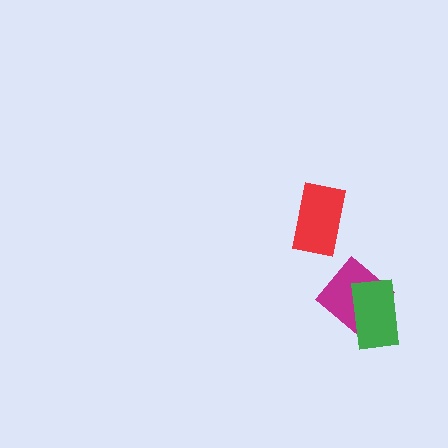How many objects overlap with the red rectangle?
0 objects overlap with the red rectangle.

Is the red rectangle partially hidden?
No, no other shape covers it.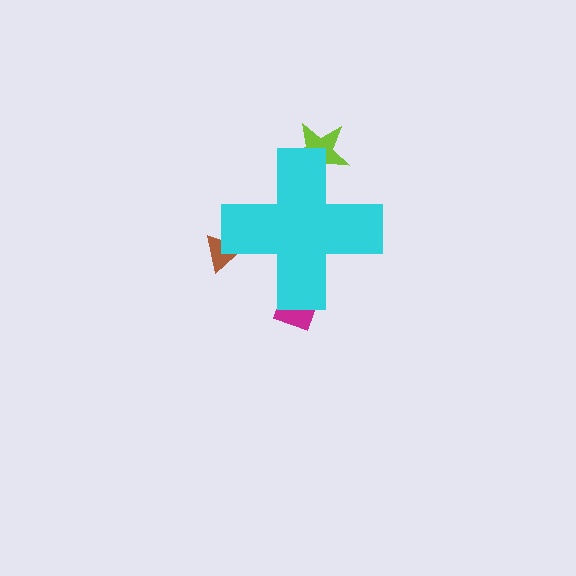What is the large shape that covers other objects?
A cyan cross.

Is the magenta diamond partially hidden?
Yes, the magenta diamond is partially hidden behind the cyan cross.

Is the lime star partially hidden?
Yes, the lime star is partially hidden behind the cyan cross.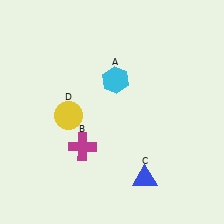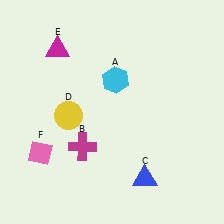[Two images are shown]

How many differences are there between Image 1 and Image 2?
There are 2 differences between the two images.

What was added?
A magenta triangle (E), a pink diamond (F) were added in Image 2.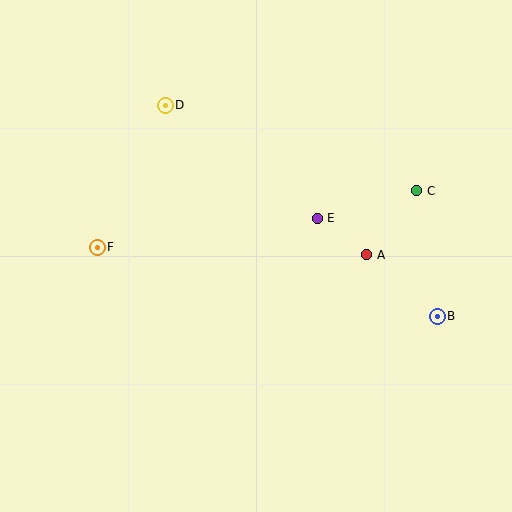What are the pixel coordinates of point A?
Point A is at (367, 255).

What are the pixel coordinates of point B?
Point B is at (437, 316).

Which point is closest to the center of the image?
Point E at (317, 218) is closest to the center.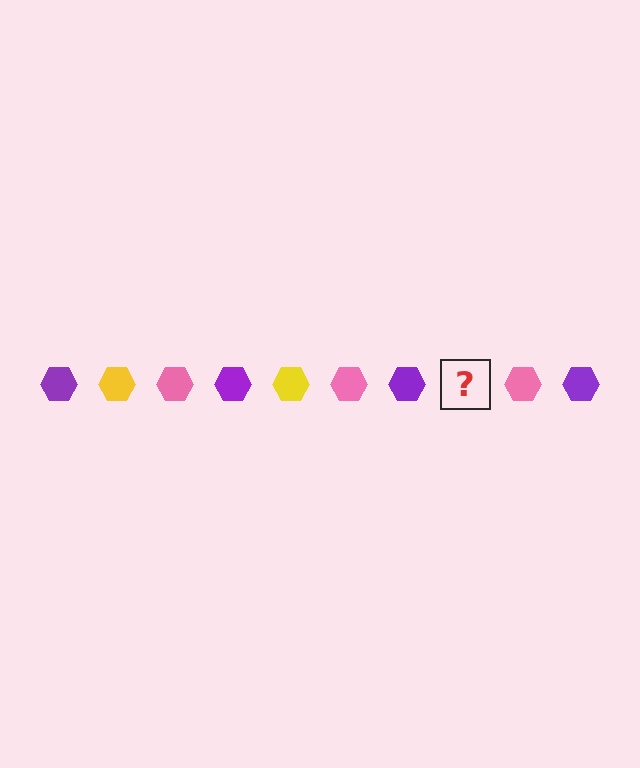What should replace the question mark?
The question mark should be replaced with a yellow hexagon.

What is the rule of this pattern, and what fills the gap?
The rule is that the pattern cycles through purple, yellow, pink hexagons. The gap should be filled with a yellow hexagon.